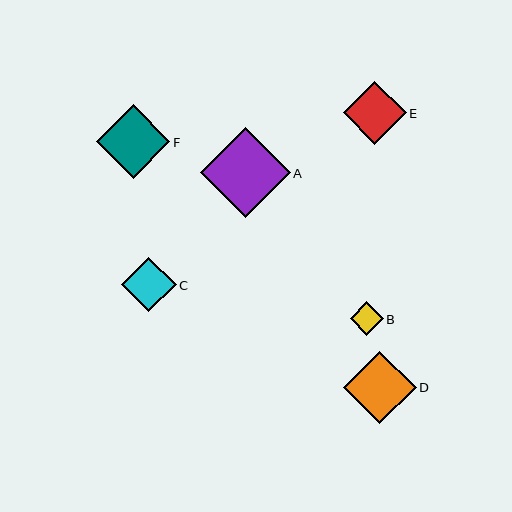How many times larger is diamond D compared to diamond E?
Diamond D is approximately 1.2 times the size of diamond E.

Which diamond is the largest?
Diamond A is the largest with a size of approximately 90 pixels.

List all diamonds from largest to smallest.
From largest to smallest: A, F, D, E, C, B.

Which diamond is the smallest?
Diamond B is the smallest with a size of approximately 33 pixels.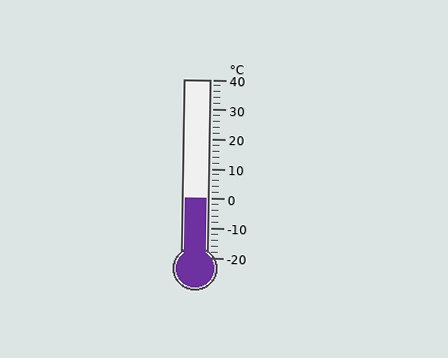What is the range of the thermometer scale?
The thermometer scale ranges from -20°C to 40°C.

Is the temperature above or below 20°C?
The temperature is below 20°C.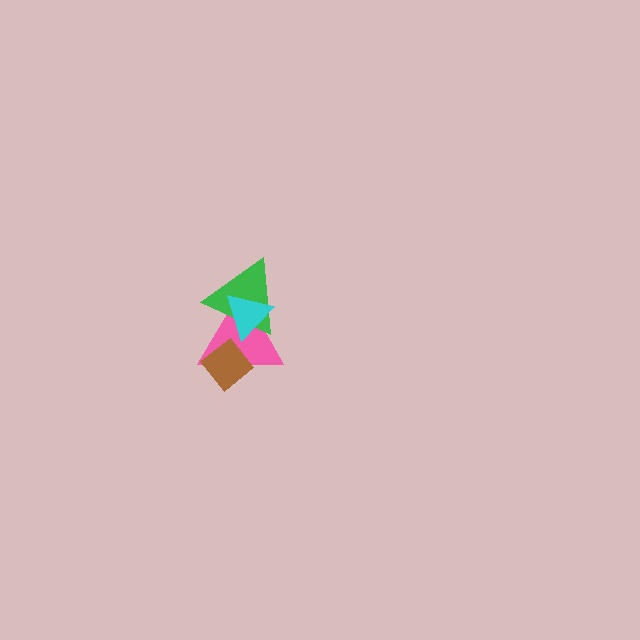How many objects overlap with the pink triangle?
3 objects overlap with the pink triangle.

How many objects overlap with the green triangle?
2 objects overlap with the green triangle.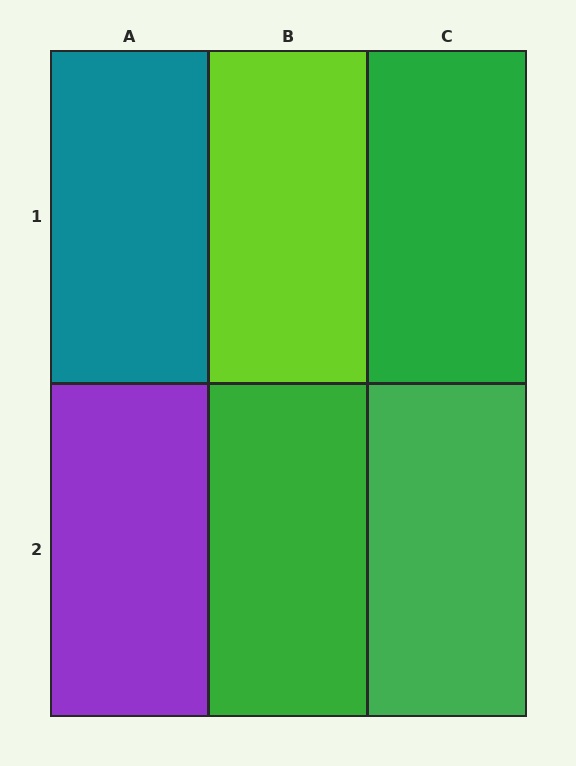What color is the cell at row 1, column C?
Green.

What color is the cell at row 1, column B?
Lime.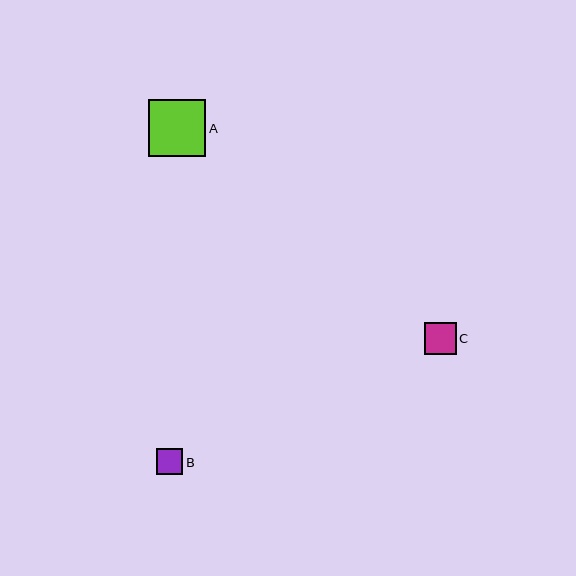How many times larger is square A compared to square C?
Square A is approximately 1.8 times the size of square C.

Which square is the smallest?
Square B is the smallest with a size of approximately 27 pixels.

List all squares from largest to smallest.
From largest to smallest: A, C, B.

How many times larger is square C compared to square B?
Square C is approximately 1.2 times the size of square B.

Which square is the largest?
Square A is the largest with a size of approximately 57 pixels.